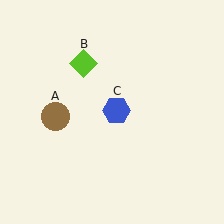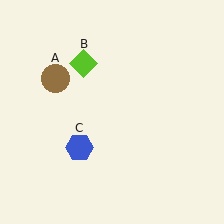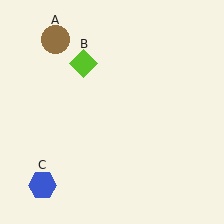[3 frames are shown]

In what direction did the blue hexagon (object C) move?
The blue hexagon (object C) moved down and to the left.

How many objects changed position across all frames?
2 objects changed position: brown circle (object A), blue hexagon (object C).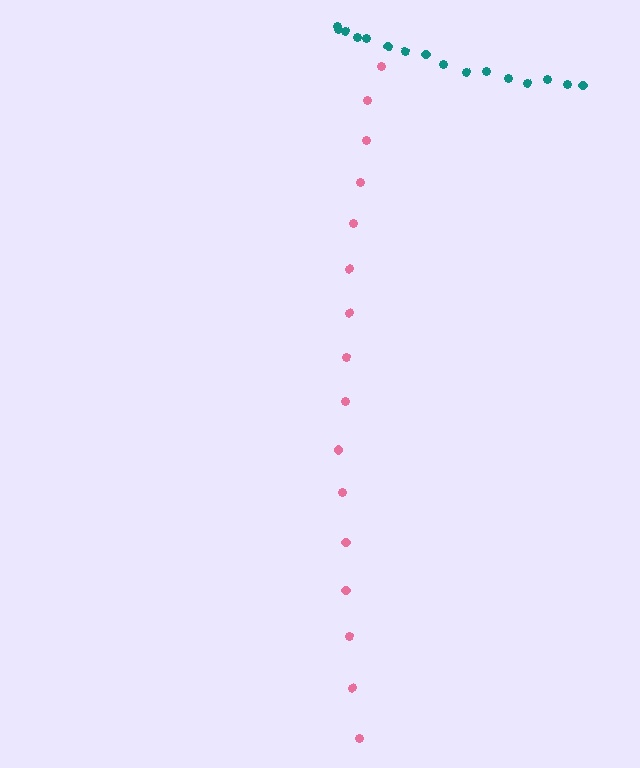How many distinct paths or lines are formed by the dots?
There are 2 distinct paths.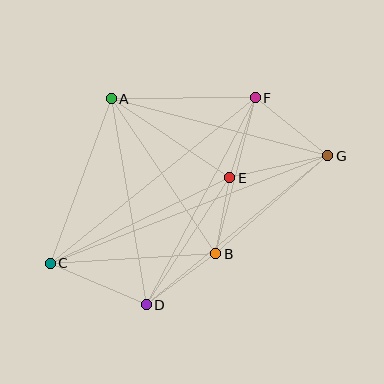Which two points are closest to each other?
Points B and E are closest to each other.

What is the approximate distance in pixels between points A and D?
The distance between A and D is approximately 209 pixels.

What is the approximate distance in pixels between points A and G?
The distance between A and G is approximately 224 pixels.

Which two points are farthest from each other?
Points C and G are farthest from each other.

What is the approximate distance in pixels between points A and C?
The distance between A and C is approximately 175 pixels.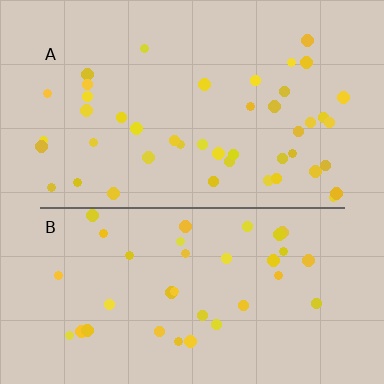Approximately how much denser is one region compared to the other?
Approximately 1.2× — region A over region B.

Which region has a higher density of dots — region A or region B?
A (the top).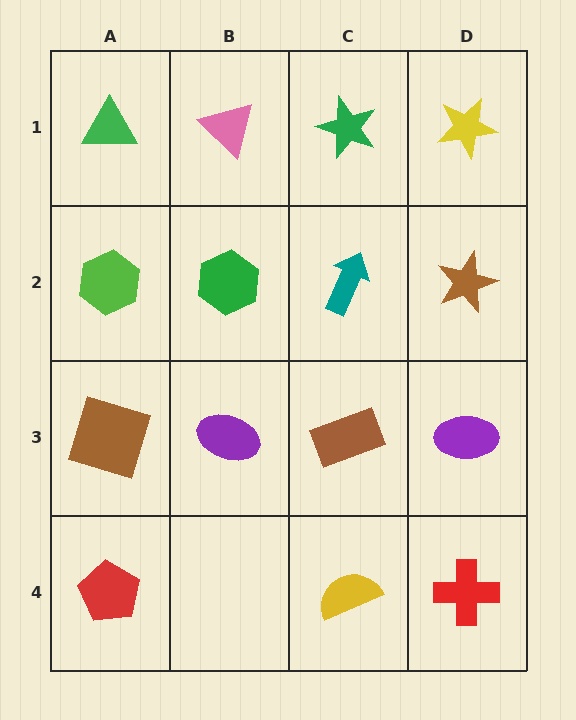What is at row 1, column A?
A green triangle.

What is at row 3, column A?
A brown square.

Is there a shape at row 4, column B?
No, that cell is empty.